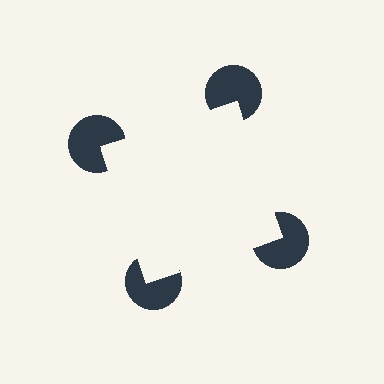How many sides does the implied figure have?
4 sides.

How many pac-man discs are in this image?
There are 4 — one at each vertex of the illusory square.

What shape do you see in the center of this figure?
An illusory square — its edges are inferred from the aligned wedge cuts in the pac-man discs, not physically drawn.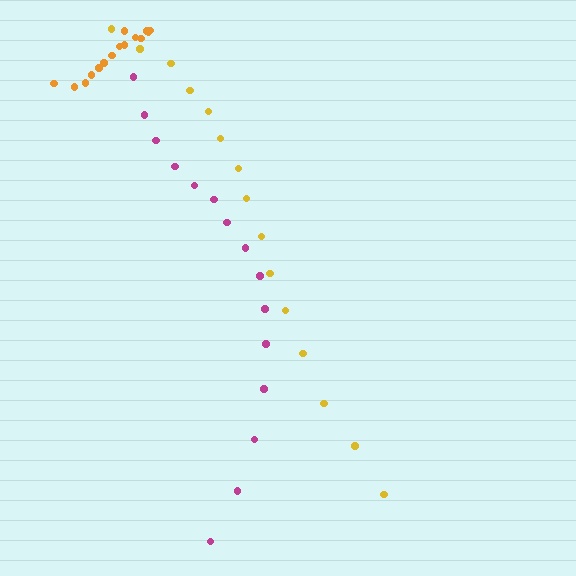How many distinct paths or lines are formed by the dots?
There are 3 distinct paths.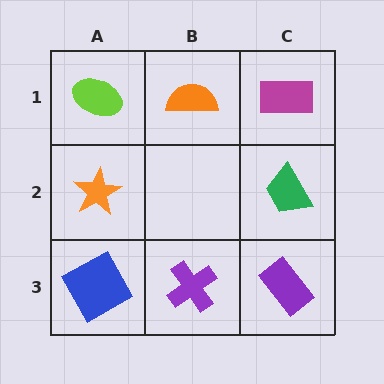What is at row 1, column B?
An orange semicircle.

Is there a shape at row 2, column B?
No, that cell is empty.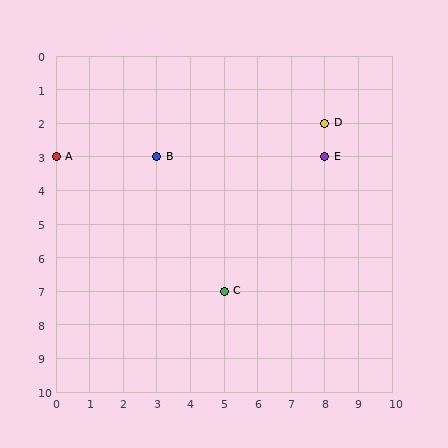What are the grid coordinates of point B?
Point B is at grid coordinates (3, 3).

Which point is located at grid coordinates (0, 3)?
Point A is at (0, 3).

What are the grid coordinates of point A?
Point A is at grid coordinates (0, 3).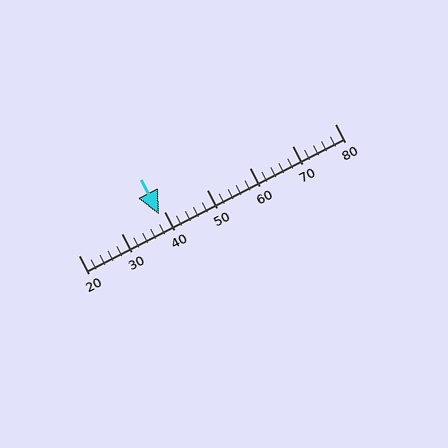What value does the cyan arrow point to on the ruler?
The cyan arrow points to approximately 39.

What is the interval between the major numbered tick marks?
The major tick marks are spaced 10 units apart.